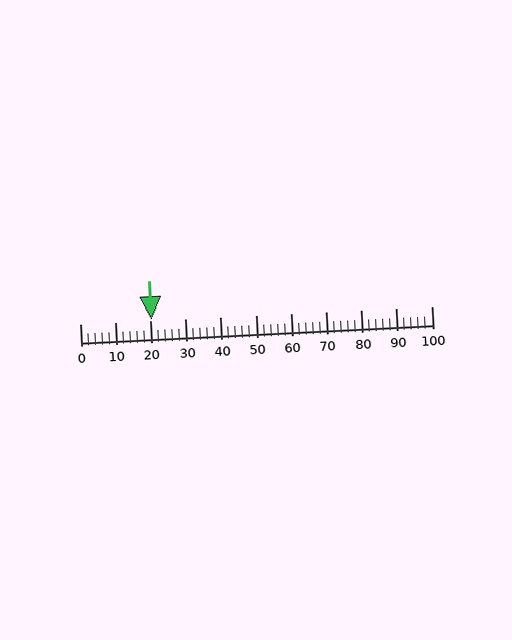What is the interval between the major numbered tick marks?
The major tick marks are spaced 10 units apart.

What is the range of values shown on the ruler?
The ruler shows values from 0 to 100.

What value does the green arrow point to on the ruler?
The green arrow points to approximately 20.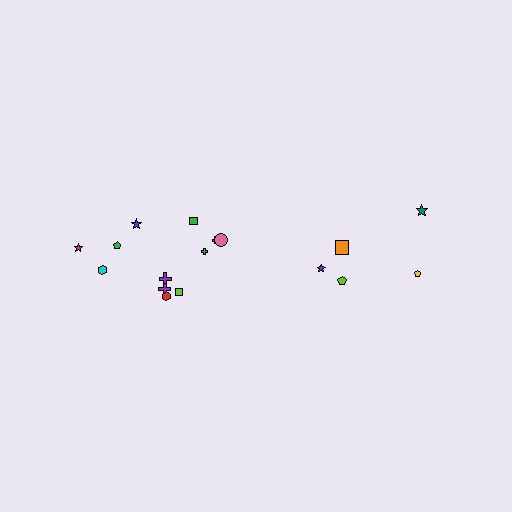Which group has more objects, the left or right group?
The left group.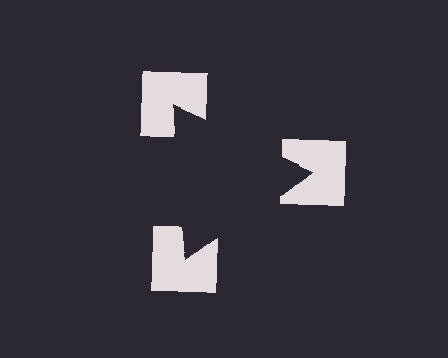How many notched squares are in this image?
There are 3 — one at each vertex of the illusory triangle.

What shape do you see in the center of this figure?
An illusory triangle — its edges are inferred from the aligned wedge cuts in the notched squares, not physically drawn.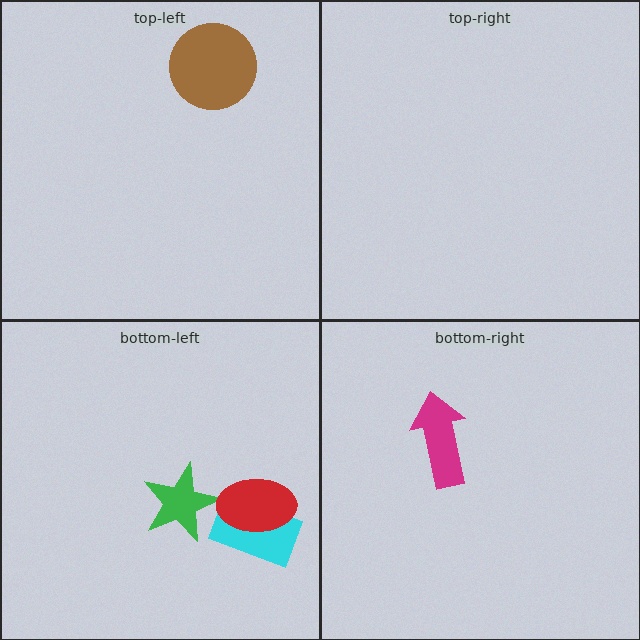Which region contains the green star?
The bottom-left region.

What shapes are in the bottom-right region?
The magenta arrow.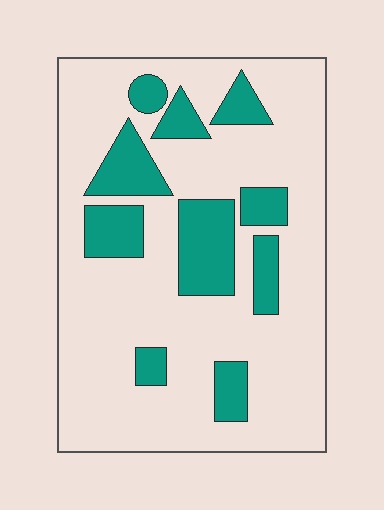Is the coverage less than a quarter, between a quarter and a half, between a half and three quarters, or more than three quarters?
Less than a quarter.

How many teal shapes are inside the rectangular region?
10.